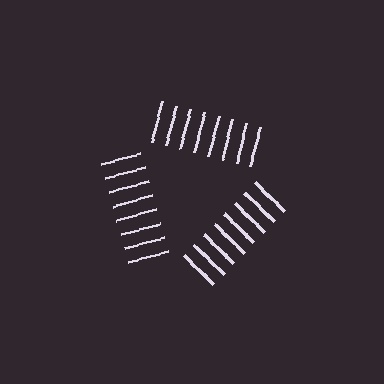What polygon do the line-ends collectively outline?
An illusory triangle — the line segments terminate on its edges but no continuous stroke is drawn.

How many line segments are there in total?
24 — 8 along each of the 3 edges.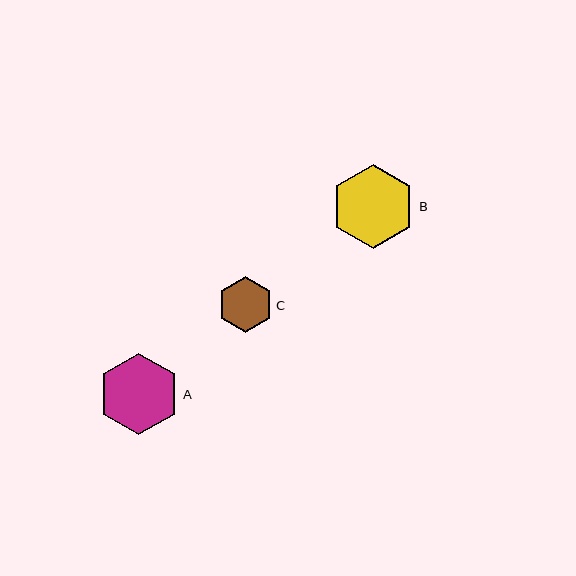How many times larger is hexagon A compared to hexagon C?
Hexagon A is approximately 1.5 times the size of hexagon C.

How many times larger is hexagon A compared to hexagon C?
Hexagon A is approximately 1.5 times the size of hexagon C.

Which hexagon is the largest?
Hexagon B is the largest with a size of approximately 85 pixels.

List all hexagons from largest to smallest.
From largest to smallest: B, A, C.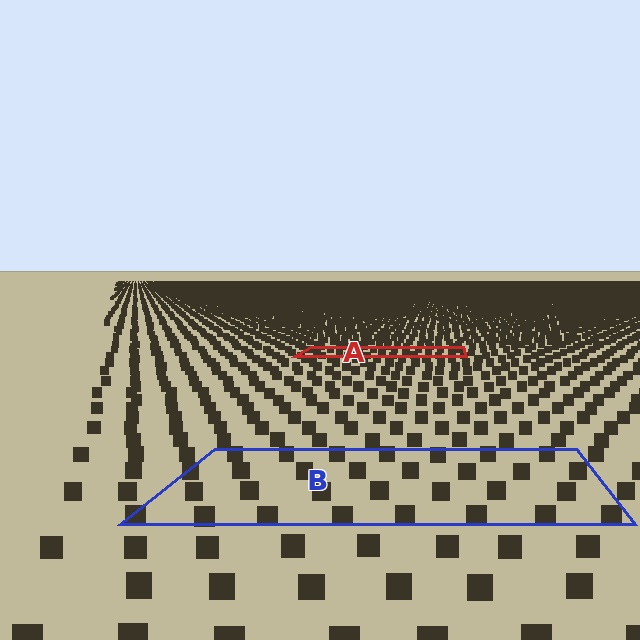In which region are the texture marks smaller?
The texture marks are smaller in region A, because it is farther away.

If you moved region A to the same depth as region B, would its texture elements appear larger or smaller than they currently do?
They would appear larger. At a closer depth, the same texture elements are projected at a bigger on-screen size.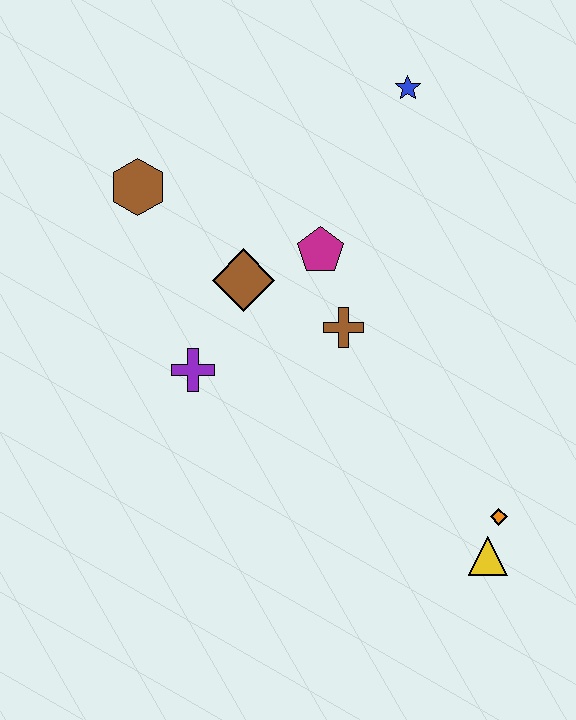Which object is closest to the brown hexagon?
The brown diamond is closest to the brown hexagon.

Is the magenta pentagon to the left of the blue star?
Yes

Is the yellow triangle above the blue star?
No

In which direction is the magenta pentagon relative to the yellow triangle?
The magenta pentagon is above the yellow triangle.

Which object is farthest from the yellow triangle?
The brown hexagon is farthest from the yellow triangle.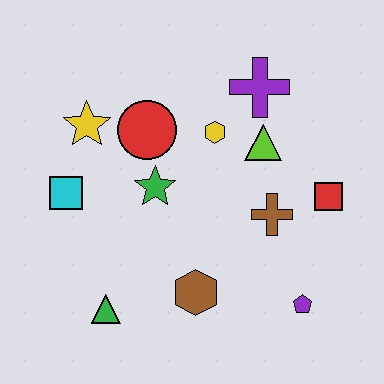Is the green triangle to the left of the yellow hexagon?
Yes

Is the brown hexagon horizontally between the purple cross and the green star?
Yes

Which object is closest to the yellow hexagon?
The lime triangle is closest to the yellow hexagon.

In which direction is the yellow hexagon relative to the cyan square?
The yellow hexagon is to the right of the cyan square.